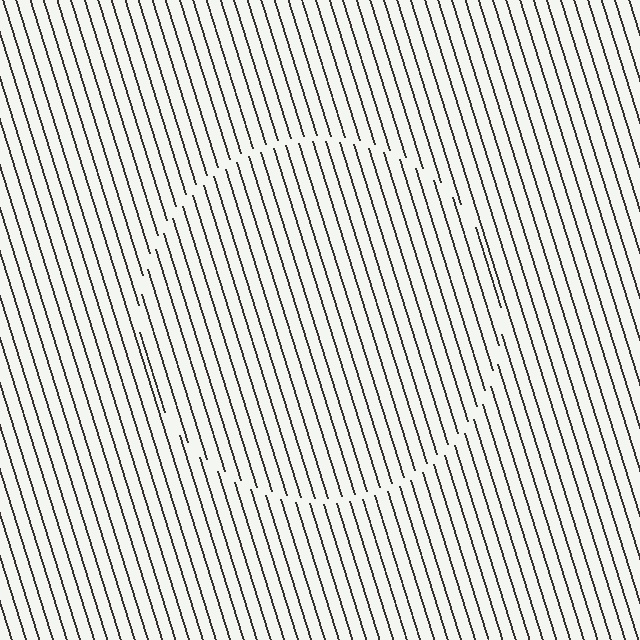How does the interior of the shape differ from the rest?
The interior of the shape contains the same grating, shifted by half a period — the contour is defined by the phase discontinuity where line-ends from the inner and outer gratings abut.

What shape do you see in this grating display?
An illusory circle. The interior of the shape contains the same grating, shifted by half a period — the contour is defined by the phase discontinuity where line-ends from the inner and outer gratings abut.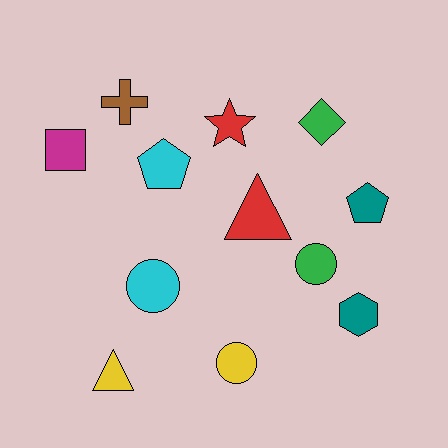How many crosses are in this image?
There is 1 cross.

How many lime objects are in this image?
There are no lime objects.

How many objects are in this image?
There are 12 objects.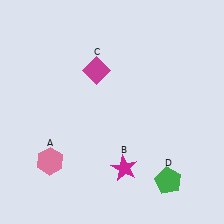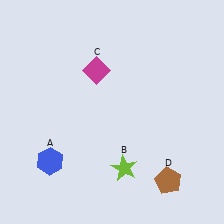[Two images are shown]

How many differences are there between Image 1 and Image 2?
There are 3 differences between the two images.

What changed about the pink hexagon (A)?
In Image 1, A is pink. In Image 2, it changed to blue.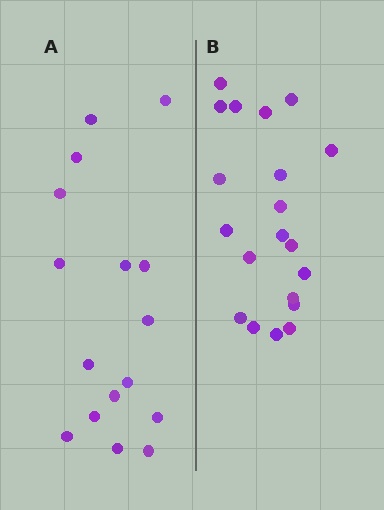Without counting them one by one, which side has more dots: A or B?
Region B (the right region) has more dots.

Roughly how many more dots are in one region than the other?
Region B has about 4 more dots than region A.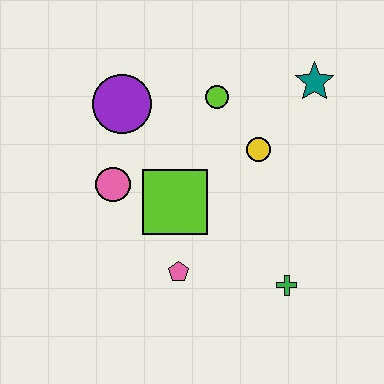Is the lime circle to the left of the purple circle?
No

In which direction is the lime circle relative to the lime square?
The lime circle is above the lime square.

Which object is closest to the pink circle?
The lime square is closest to the pink circle.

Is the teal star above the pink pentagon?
Yes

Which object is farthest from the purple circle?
The green cross is farthest from the purple circle.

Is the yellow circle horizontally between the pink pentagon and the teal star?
Yes